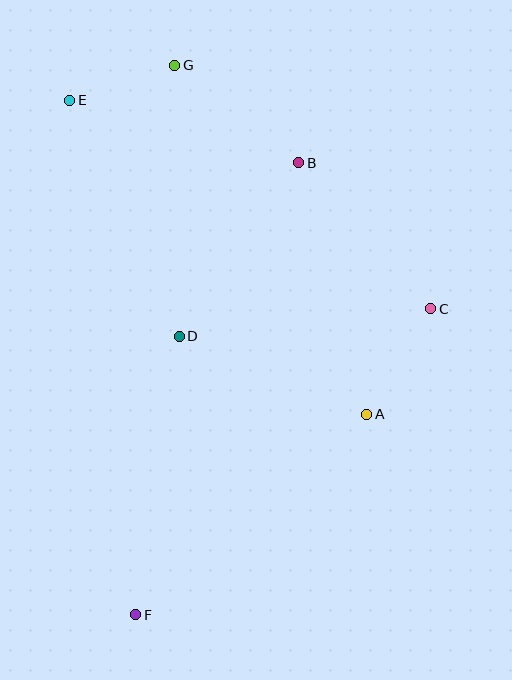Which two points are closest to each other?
Points E and G are closest to each other.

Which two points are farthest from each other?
Points F and G are farthest from each other.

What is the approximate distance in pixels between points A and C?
The distance between A and C is approximately 123 pixels.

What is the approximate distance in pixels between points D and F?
The distance between D and F is approximately 282 pixels.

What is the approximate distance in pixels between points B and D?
The distance between B and D is approximately 211 pixels.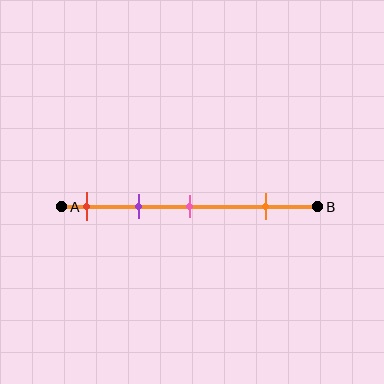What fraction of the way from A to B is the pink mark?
The pink mark is approximately 50% (0.5) of the way from A to B.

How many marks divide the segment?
There are 4 marks dividing the segment.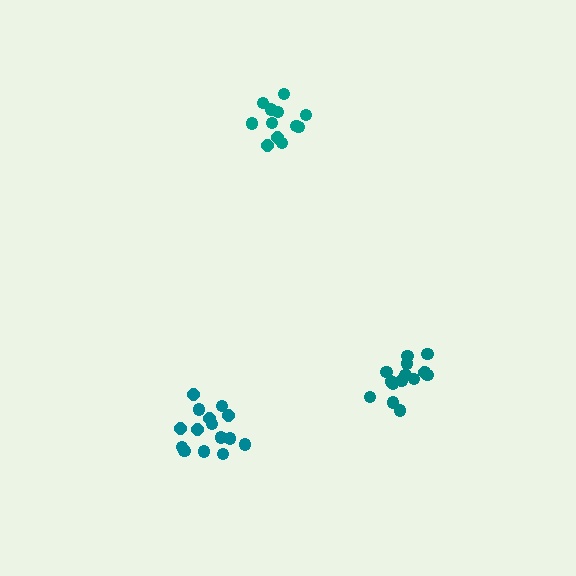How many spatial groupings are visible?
There are 3 spatial groupings.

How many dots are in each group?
Group 1: 12 dots, Group 2: 16 dots, Group 3: 15 dots (43 total).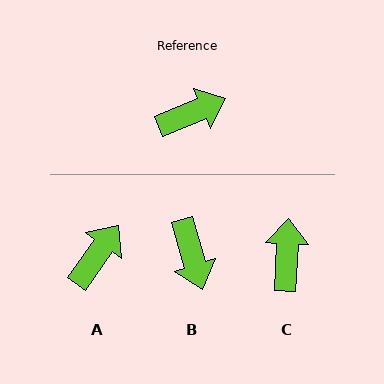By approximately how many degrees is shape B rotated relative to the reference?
Approximately 96 degrees clockwise.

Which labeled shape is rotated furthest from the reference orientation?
B, about 96 degrees away.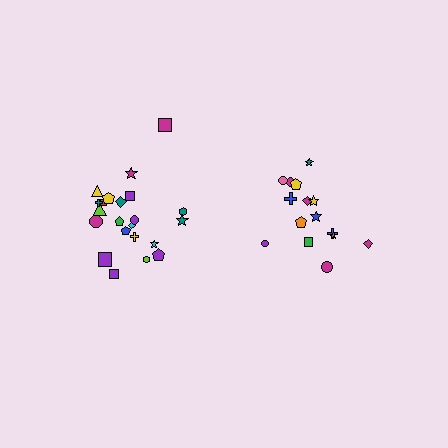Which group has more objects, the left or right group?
The left group.